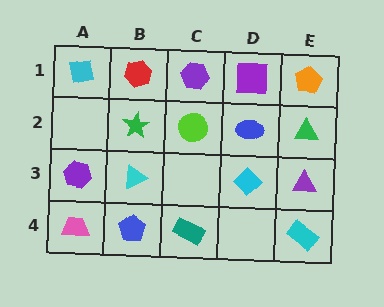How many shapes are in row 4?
4 shapes.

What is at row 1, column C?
A purple hexagon.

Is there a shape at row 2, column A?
No, that cell is empty.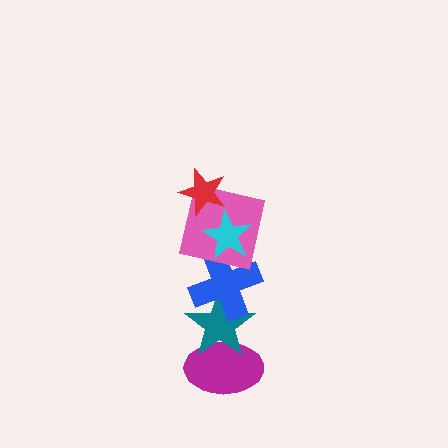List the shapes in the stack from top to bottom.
From top to bottom: the red star, the cyan star, the pink square, the blue cross, the teal star, the magenta ellipse.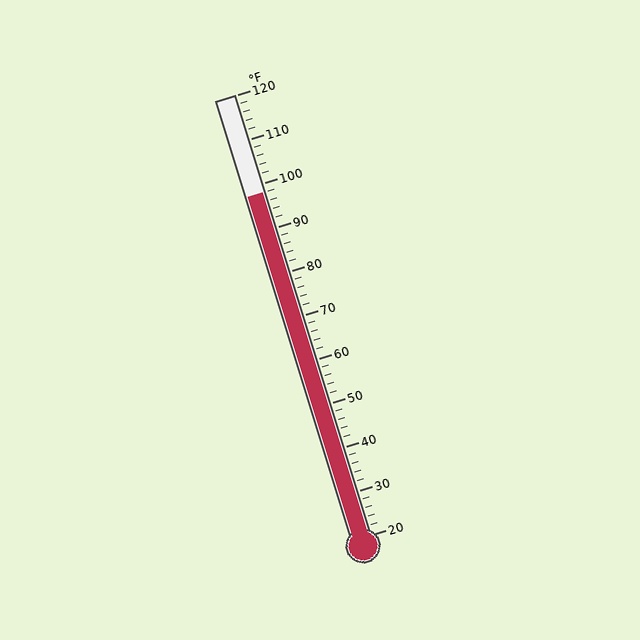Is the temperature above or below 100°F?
The temperature is below 100°F.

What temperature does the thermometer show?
The thermometer shows approximately 98°F.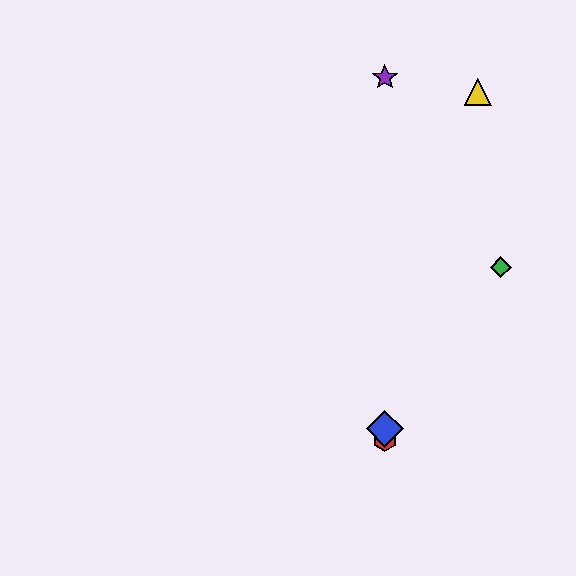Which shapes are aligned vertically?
The red hexagon, the blue diamond, the purple star are aligned vertically.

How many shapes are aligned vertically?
3 shapes (the red hexagon, the blue diamond, the purple star) are aligned vertically.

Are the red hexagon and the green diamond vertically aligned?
No, the red hexagon is at x≈385 and the green diamond is at x≈501.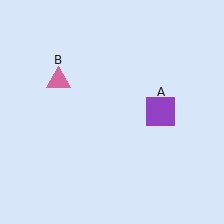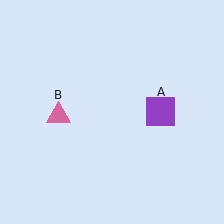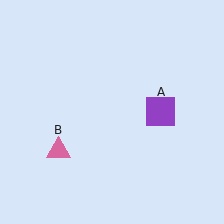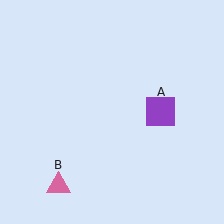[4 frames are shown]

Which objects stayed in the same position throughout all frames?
Purple square (object A) remained stationary.